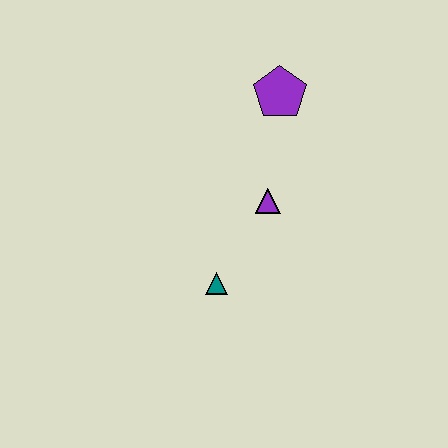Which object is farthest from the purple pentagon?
The teal triangle is farthest from the purple pentagon.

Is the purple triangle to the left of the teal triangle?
No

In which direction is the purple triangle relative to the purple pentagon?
The purple triangle is below the purple pentagon.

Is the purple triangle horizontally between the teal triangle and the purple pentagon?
Yes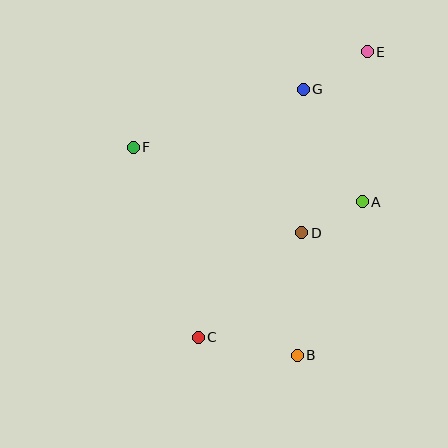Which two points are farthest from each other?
Points C and E are farthest from each other.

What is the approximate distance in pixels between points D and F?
The distance between D and F is approximately 189 pixels.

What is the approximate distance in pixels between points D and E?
The distance between D and E is approximately 192 pixels.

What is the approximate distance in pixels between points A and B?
The distance between A and B is approximately 167 pixels.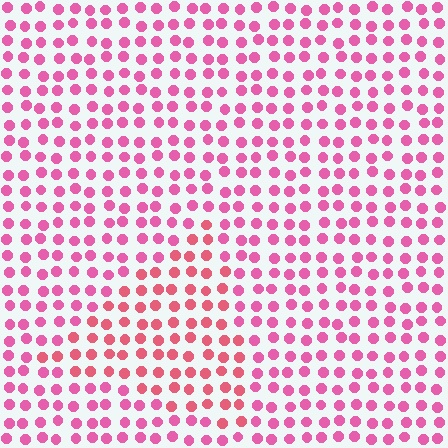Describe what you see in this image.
The image is filled with small pink elements in a uniform arrangement. A triangle-shaped region is visible where the elements are tinted to a slightly different hue, forming a subtle color boundary.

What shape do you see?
I see a triangle.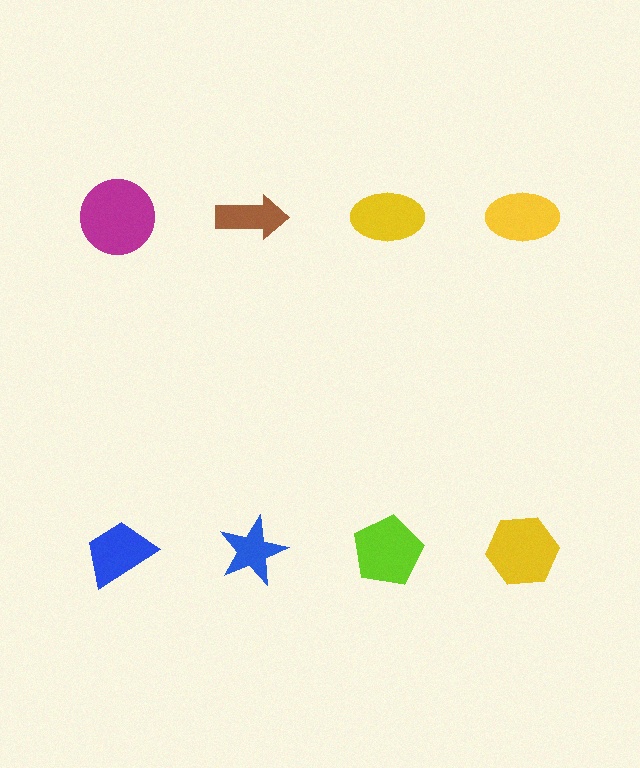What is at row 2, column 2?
A blue star.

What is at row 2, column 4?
A yellow hexagon.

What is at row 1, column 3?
A yellow ellipse.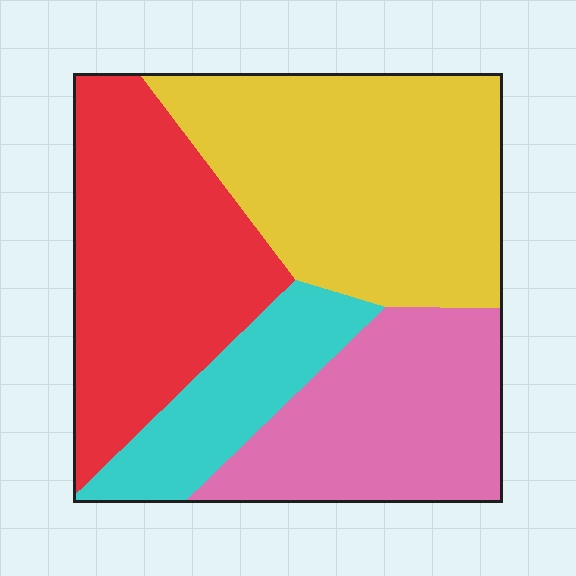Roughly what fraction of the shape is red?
Red covers about 30% of the shape.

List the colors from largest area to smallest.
From largest to smallest: yellow, red, pink, cyan.